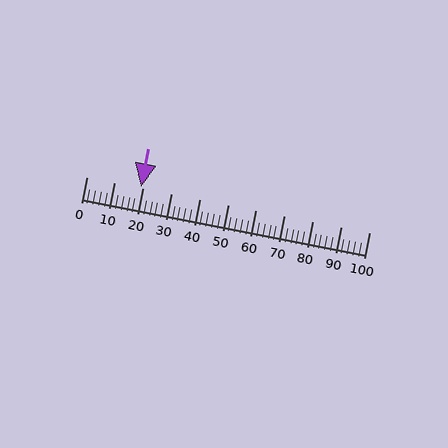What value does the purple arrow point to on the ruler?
The purple arrow points to approximately 19.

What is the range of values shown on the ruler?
The ruler shows values from 0 to 100.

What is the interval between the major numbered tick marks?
The major tick marks are spaced 10 units apart.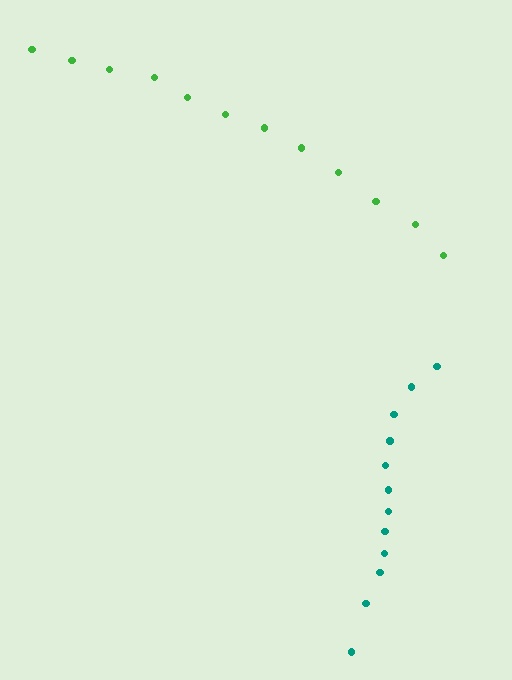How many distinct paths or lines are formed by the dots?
There are 2 distinct paths.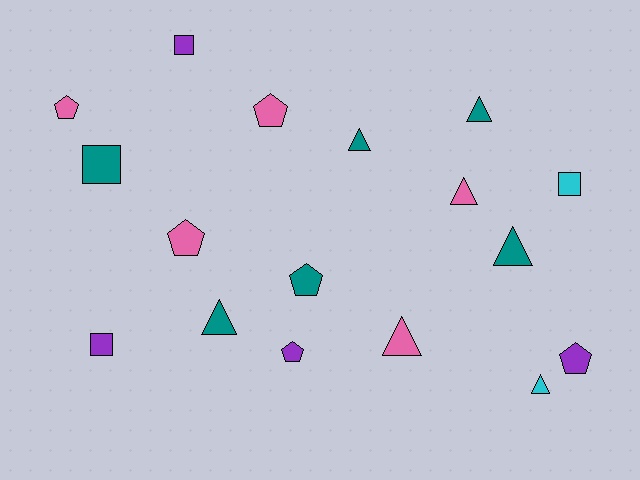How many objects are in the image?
There are 17 objects.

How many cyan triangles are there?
There is 1 cyan triangle.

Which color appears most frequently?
Teal, with 6 objects.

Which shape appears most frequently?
Triangle, with 7 objects.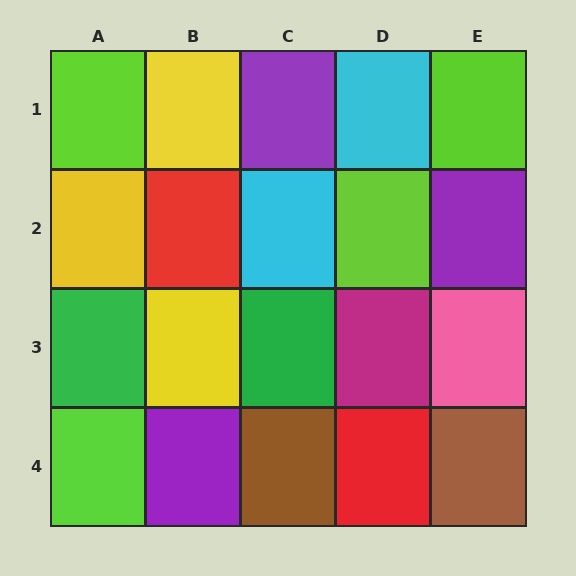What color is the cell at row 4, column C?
Brown.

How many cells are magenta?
1 cell is magenta.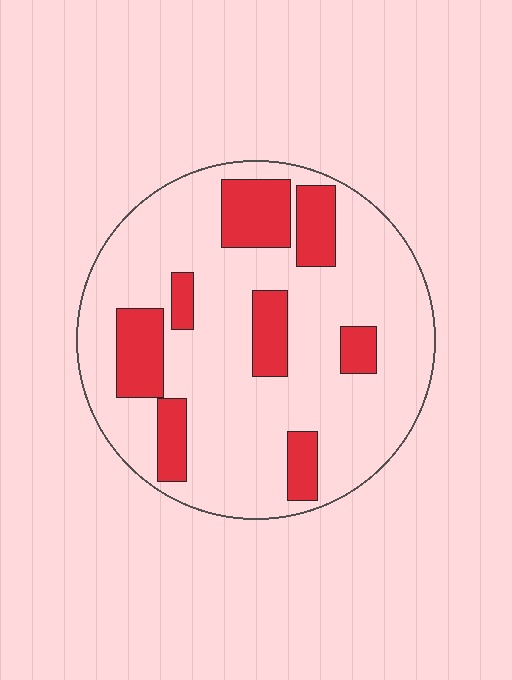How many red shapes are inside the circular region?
8.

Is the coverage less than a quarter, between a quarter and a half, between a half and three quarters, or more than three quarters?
Less than a quarter.